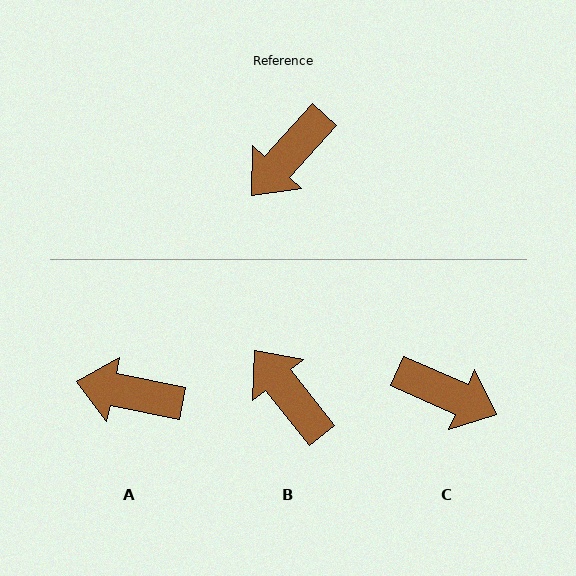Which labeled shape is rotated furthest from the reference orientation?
C, about 108 degrees away.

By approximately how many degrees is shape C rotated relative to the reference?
Approximately 108 degrees counter-clockwise.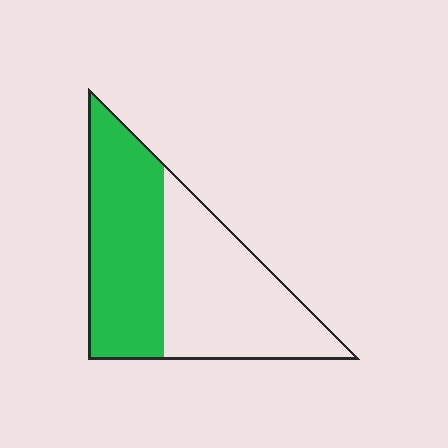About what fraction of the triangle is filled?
About one half (1/2).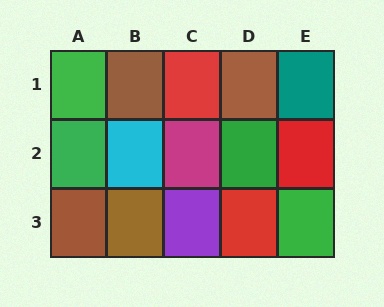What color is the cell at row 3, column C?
Purple.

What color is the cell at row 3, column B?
Brown.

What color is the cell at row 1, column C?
Red.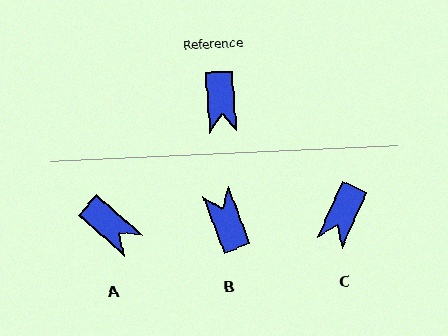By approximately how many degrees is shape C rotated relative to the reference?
Approximately 28 degrees clockwise.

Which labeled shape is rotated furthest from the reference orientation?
B, about 164 degrees away.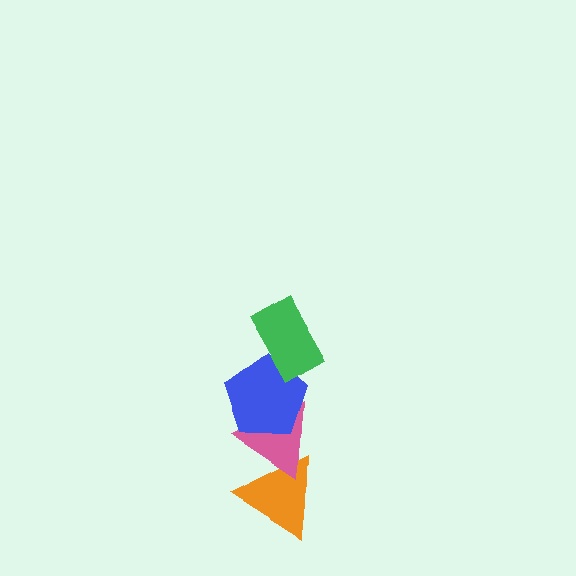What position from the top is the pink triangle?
The pink triangle is 3rd from the top.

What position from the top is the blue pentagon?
The blue pentagon is 2nd from the top.